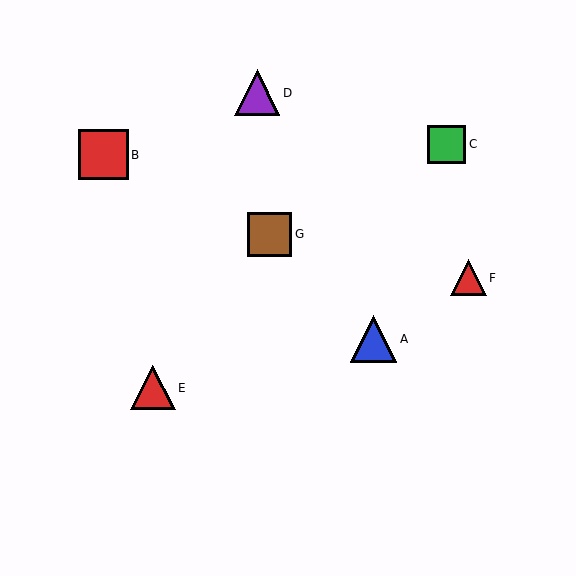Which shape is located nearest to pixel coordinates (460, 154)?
The green square (labeled C) at (446, 144) is nearest to that location.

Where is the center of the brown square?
The center of the brown square is at (270, 234).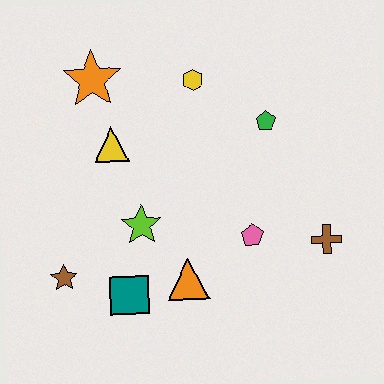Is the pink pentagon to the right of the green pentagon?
No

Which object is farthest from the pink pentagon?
The orange star is farthest from the pink pentagon.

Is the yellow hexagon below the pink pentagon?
No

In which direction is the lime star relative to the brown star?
The lime star is to the right of the brown star.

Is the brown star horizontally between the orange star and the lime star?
No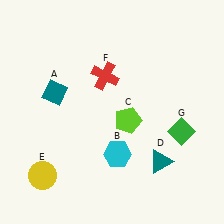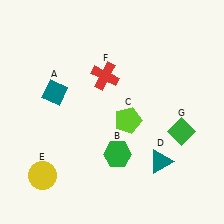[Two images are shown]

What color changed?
The hexagon (B) changed from cyan in Image 1 to green in Image 2.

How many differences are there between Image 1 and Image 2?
There is 1 difference between the two images.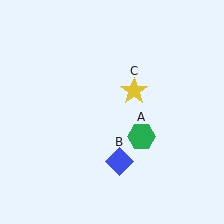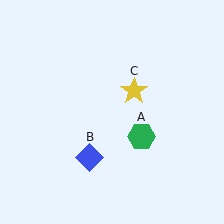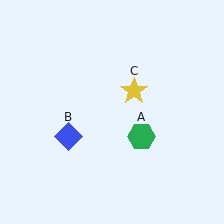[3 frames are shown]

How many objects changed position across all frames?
1 object changed position: blue diamond (object B).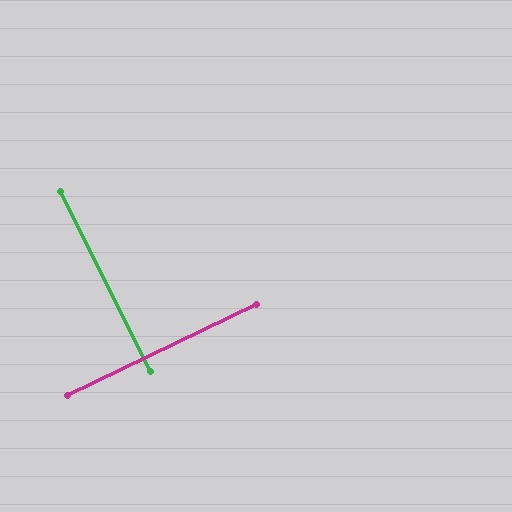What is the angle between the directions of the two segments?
Approximately 89 degrees.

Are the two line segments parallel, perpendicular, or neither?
Perpendicular — they meet at approximately 89°.